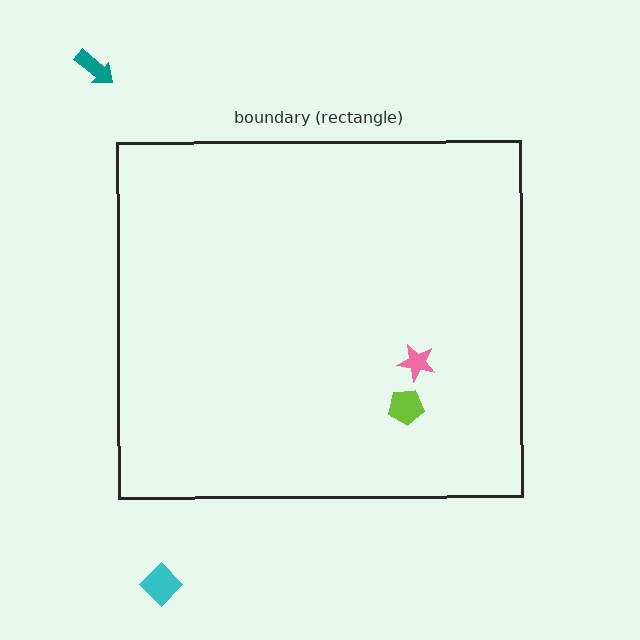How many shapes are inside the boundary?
2 inside, 2 outside.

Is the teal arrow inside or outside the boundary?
Outside.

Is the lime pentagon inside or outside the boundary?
Inside.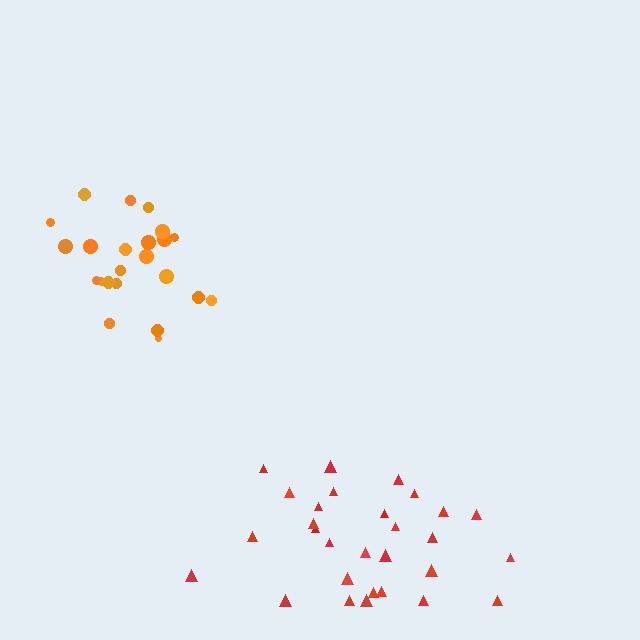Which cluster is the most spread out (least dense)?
Red.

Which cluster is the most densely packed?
Orange.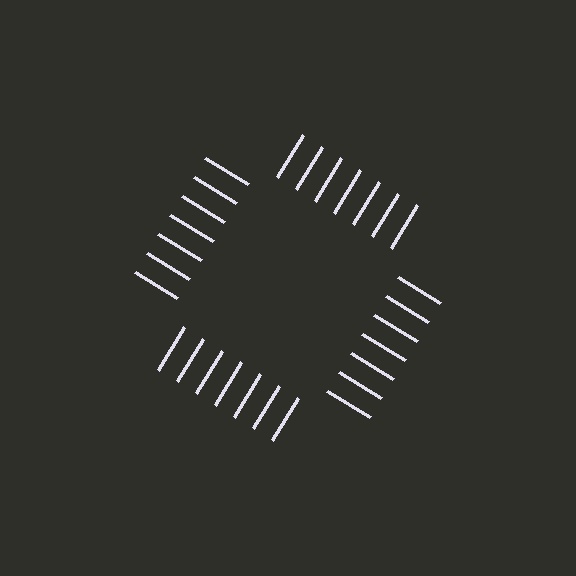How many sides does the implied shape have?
4 sides — the line-ends trace a square.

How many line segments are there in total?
28 — 7 along each of the 4 edges.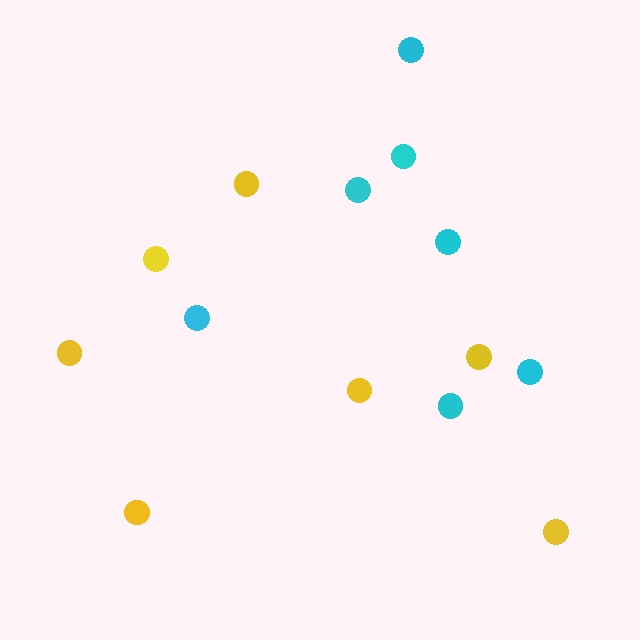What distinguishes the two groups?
There are 2 groups: one group of yellow circles (7) and one group of cyan circles (7).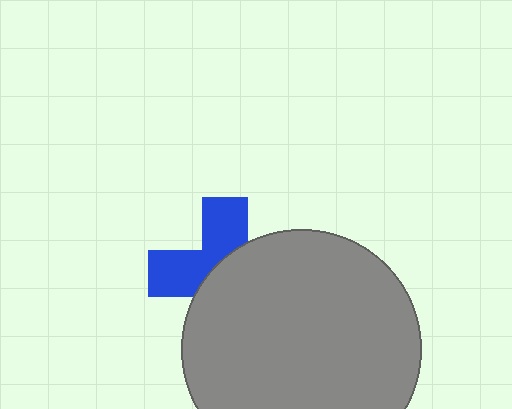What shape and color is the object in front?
The object in front is a gray circle.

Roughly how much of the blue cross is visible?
A small part of it is visible (roughly 44%).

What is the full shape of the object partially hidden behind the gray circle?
The partially hidden object is a blue cross.